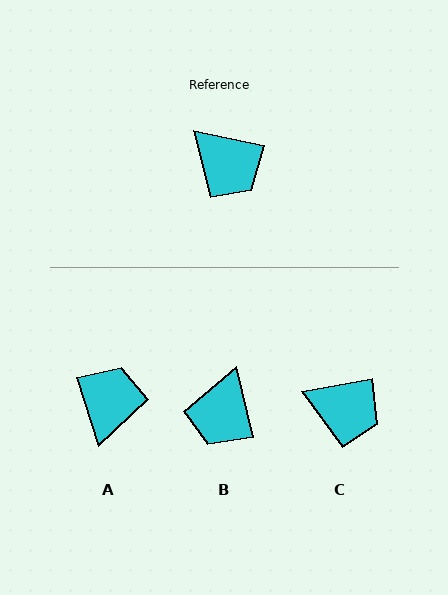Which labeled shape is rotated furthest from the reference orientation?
A, about 119 degrees away.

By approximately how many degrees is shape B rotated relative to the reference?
Approximately 65 degrees clockwise.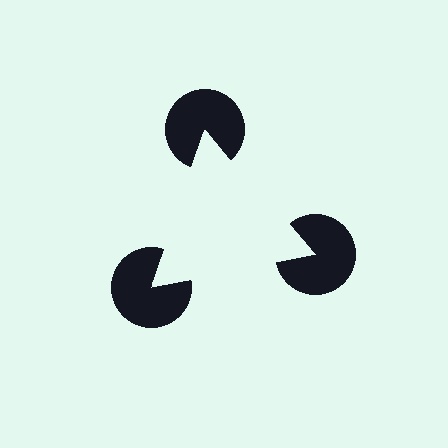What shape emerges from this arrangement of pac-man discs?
An illusory triangle — its edges are inferred from the aligned wedge cuts in the pac-man discs, not physically drawn.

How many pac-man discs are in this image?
There are 3 — one at each vertex of the illusory triangle.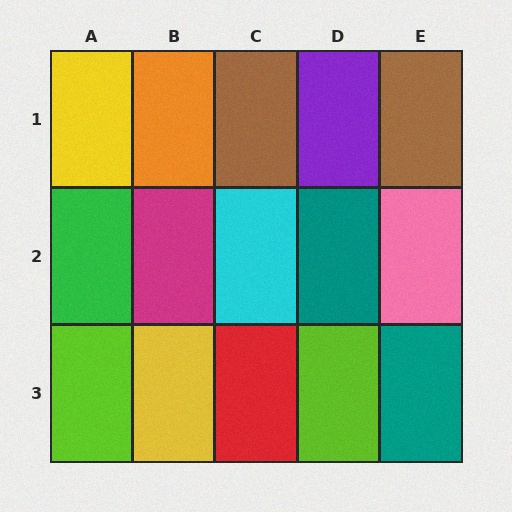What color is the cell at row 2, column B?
Magenta.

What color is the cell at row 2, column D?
Teal.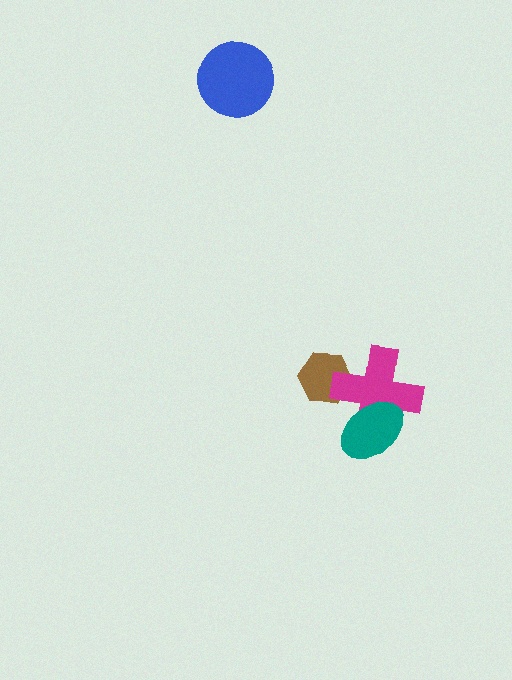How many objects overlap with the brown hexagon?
1 object overlaps with the brown hexagon.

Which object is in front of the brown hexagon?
The magenta cross is in front of the brown hexagon.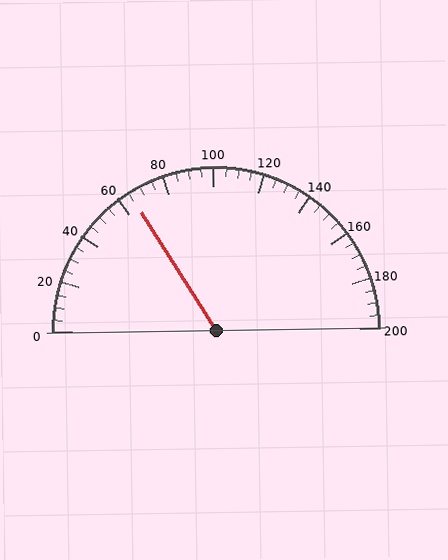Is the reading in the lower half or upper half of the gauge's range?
The reading is in the lower half of the range (0 to 200).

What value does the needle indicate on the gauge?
The needle indicates approximately 65.